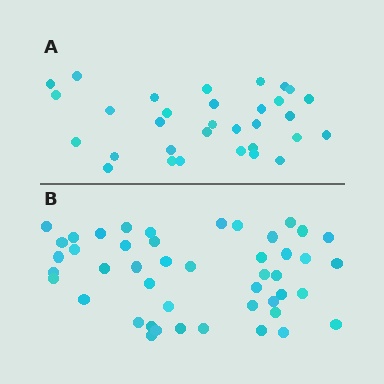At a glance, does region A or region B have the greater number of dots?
Region B (the bottom region) has more dots.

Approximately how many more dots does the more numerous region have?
Region B has approximately 15 more dots than region A.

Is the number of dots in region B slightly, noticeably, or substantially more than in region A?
Region B has noticeably more, but not dramatically so. The ratio is roughly 1.4 to 1.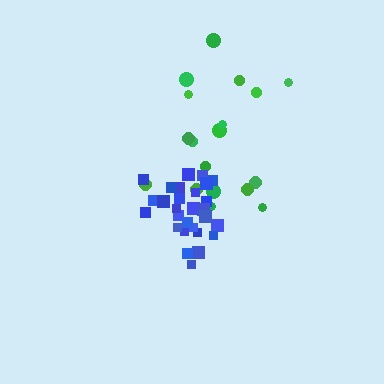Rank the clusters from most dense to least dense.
blue, green.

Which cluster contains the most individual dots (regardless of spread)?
Blue (29).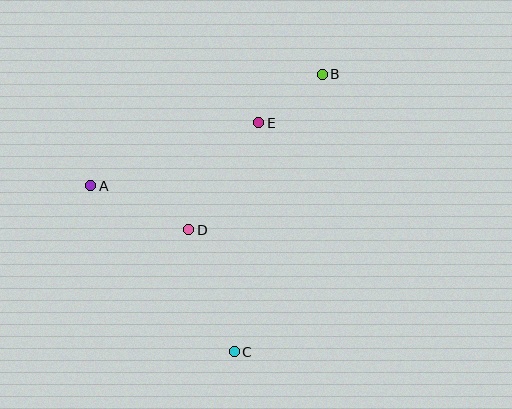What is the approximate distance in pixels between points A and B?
The distance between A and B is approximately 257 pixels.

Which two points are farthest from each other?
Points B and C are farthest from each other.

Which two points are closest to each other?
Points B and E are closest to each other.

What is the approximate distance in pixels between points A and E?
The distance between A and E is approximately 179 pixels.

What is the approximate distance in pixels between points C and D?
The distance between C and D is approximately 130 pixels.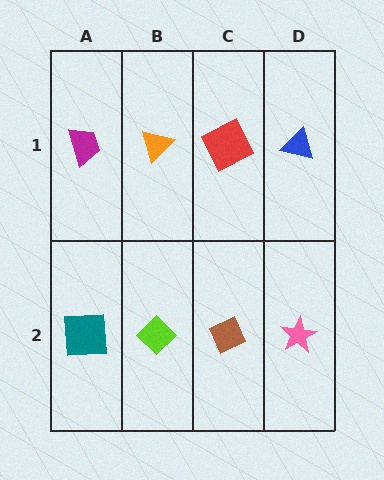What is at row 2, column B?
A lime diamond.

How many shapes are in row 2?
4 shapes.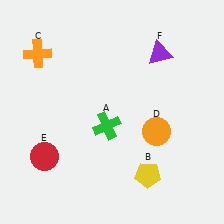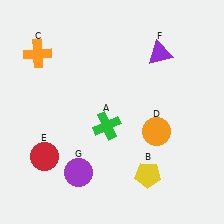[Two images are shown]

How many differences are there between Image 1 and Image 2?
There is 1 difference between the two images.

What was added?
A purple circle (G) was added in Image 2.